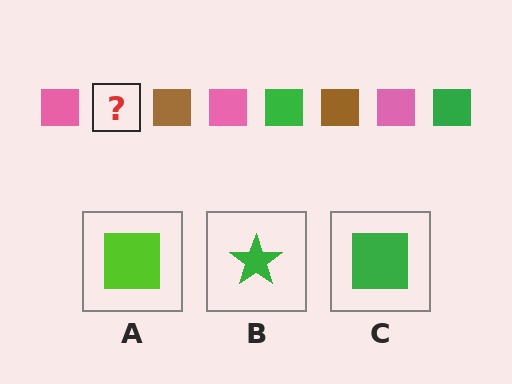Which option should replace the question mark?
Option C.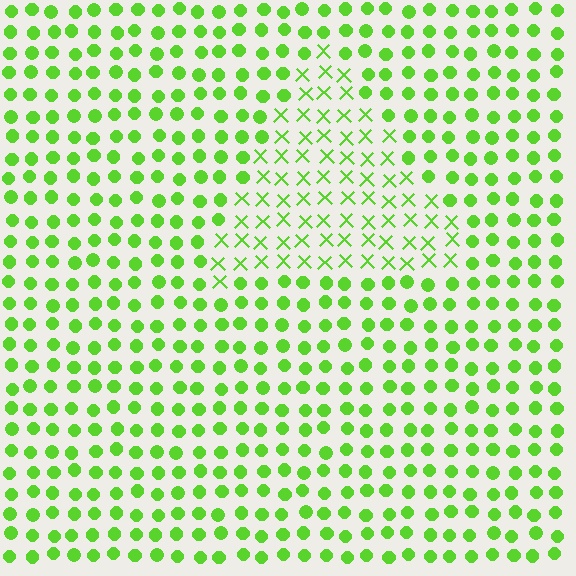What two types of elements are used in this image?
The image uses X marks inside the triangle region and circles outside it.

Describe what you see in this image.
The image is filled with small lime elements arranged in a uniform grid. A triangle-shaped region contains X marks, while the surrounding area contains circles. The boundary is defined purely by the change in element shape.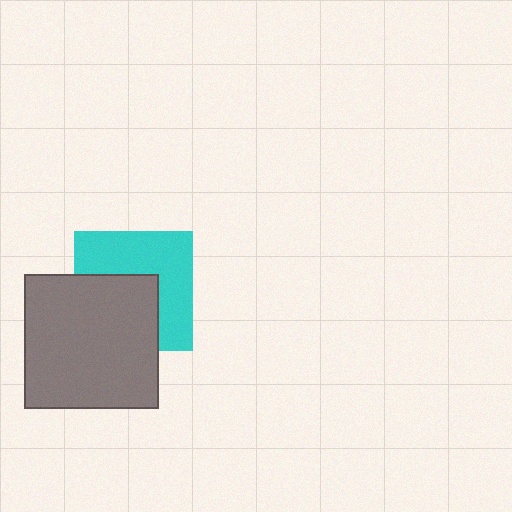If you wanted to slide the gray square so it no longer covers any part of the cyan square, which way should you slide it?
Slide it toward the lower-left — that is the most direct way to separate the two shapes.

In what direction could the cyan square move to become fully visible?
The cyan square could move toward the upper-right. That would shift it out from behind the gray square entirely.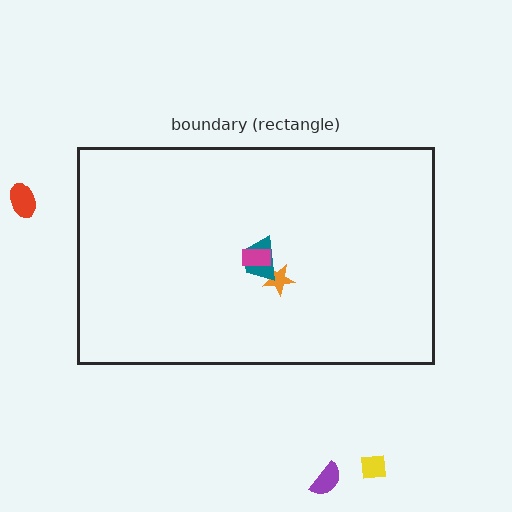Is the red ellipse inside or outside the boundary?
Outside.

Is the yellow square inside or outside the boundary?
Outside.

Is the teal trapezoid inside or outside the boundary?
Inside.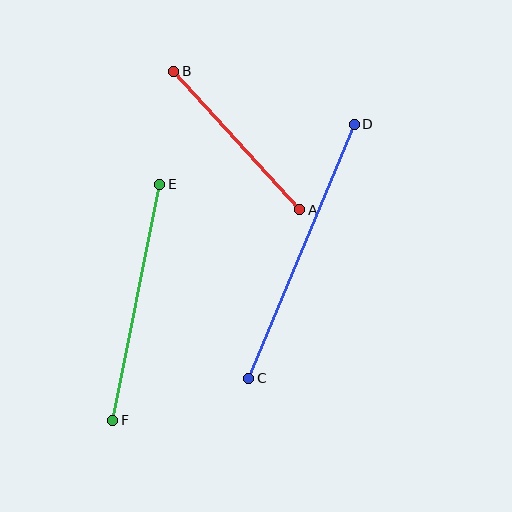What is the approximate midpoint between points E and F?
The midpoint is at approximately (136, 302) pixels.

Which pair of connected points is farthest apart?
Points C and D are farthest apart.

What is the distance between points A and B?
The distance is approximately 187 pixels.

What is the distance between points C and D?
The distance is approximately 275 pixels.